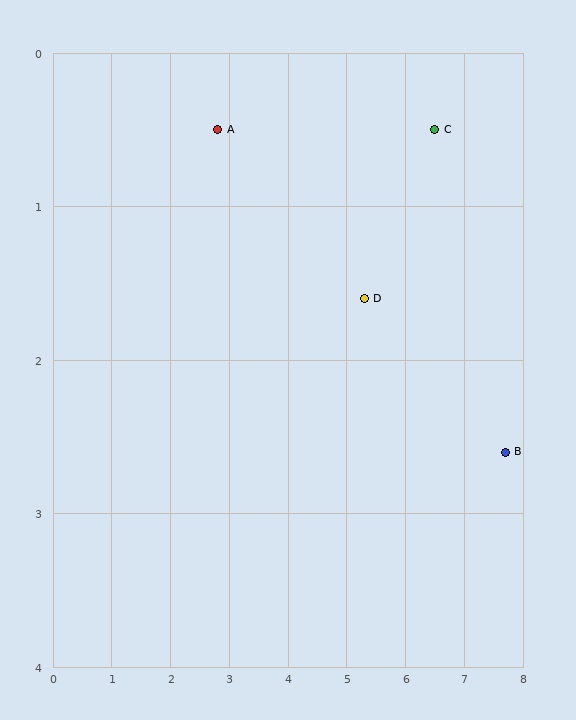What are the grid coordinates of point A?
Point A is at approximately (2.8, 0.5).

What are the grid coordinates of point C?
Point C is at approximately (6.5, 0.5).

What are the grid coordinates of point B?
Point B is at approximately (7.7, 2.6).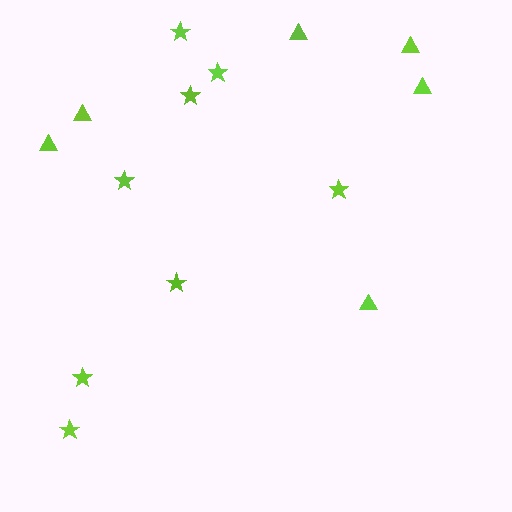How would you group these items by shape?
There are 2 groups: one group of stars (8) and one group of triangles (6).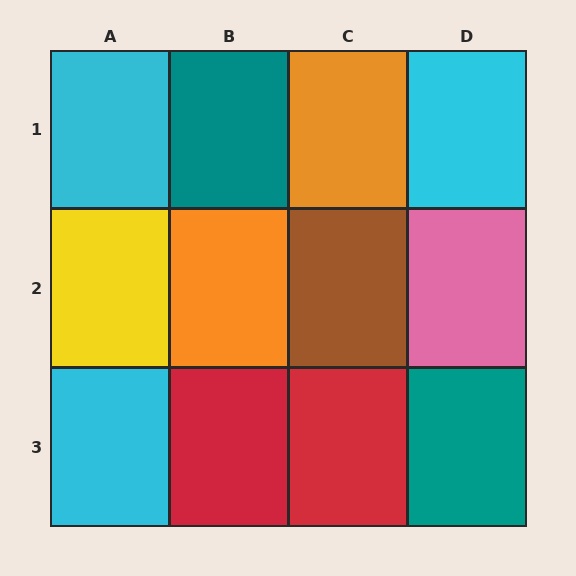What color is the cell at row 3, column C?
Red.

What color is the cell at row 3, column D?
Teal.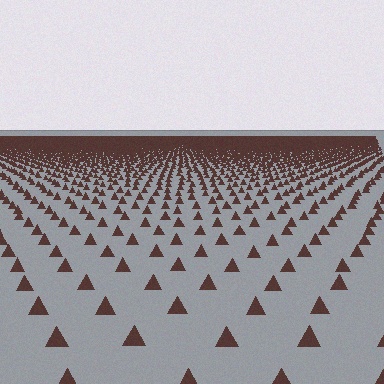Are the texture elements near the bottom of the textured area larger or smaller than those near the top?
Larger. Near the bottom, elements are closer to the viewer and appear at a bigger on-screen size.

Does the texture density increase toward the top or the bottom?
Density increases toward the top.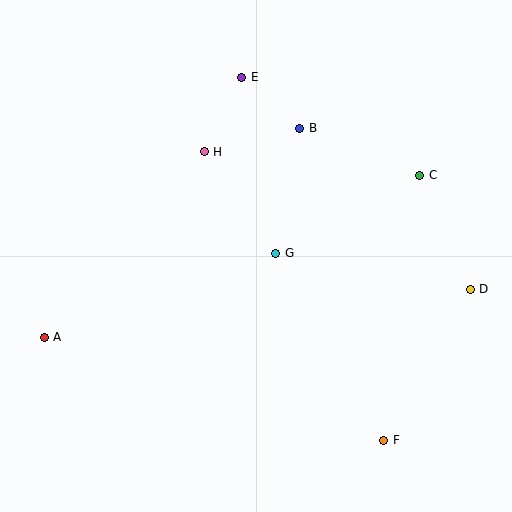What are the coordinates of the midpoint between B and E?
The midpoint between B and E is at (271, 103).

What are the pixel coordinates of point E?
Point E is at (242, 77).